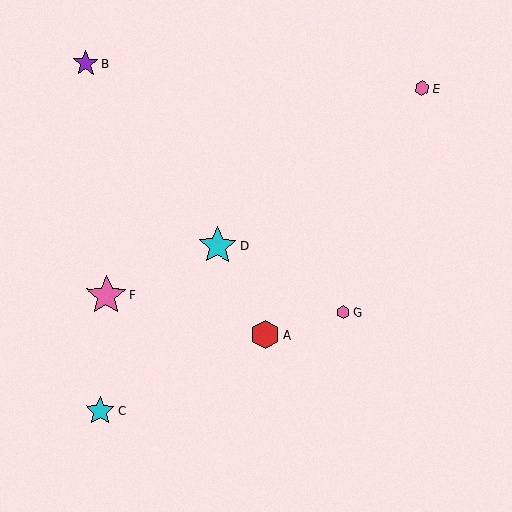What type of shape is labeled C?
Shape C is a cyan star.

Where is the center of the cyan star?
The center of the cyan star is at (100, 411).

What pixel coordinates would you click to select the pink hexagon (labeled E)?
Click at (422, 88) to select the pink hexagon E.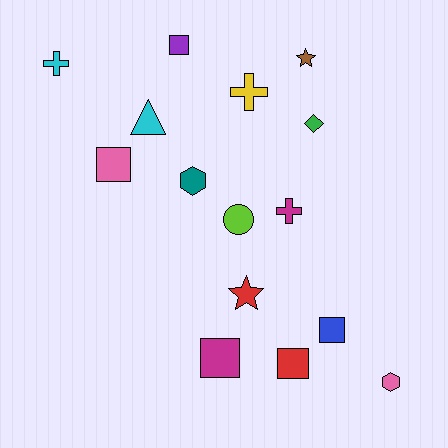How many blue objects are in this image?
There is 1 blue object.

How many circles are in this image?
There is 1 circle.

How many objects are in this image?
There are 15 objects.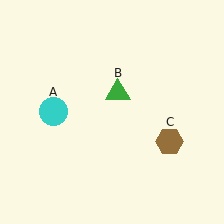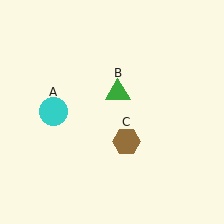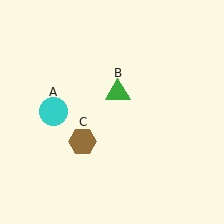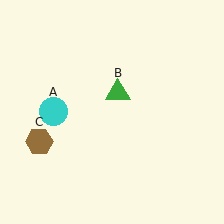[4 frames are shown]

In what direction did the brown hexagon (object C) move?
The brown hexagon (object C) moved left.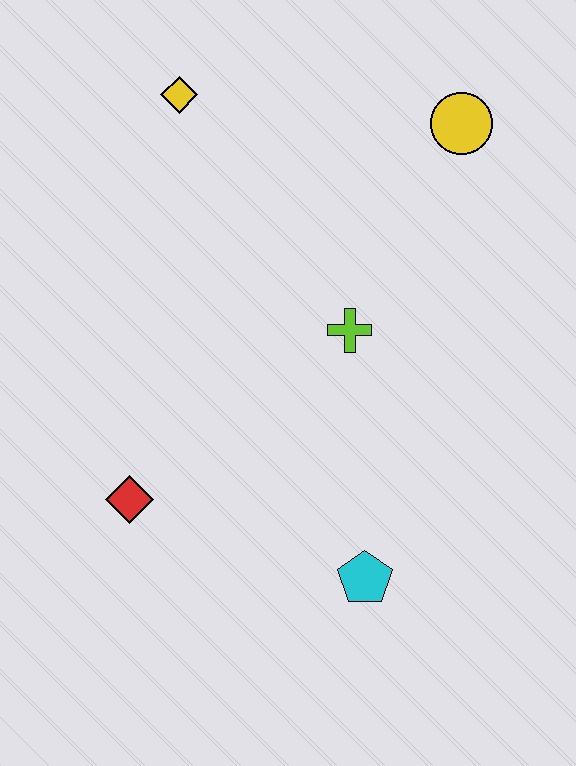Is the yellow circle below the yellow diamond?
Yes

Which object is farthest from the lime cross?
The yellow diamond is farthest from the lime cross.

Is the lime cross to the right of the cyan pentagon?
No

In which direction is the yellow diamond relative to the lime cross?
The yellow diamond is above the lime cross.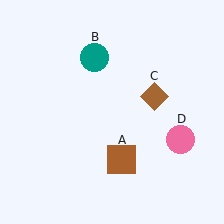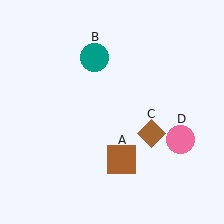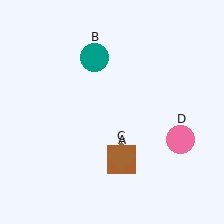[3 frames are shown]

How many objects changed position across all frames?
1 object changed position: brown diamond (object C).